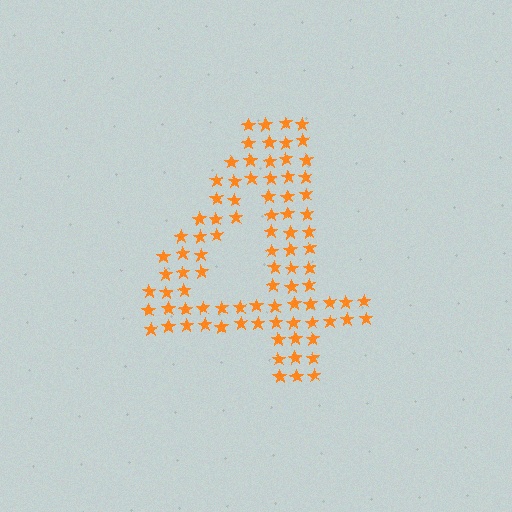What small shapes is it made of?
It is made of small stars.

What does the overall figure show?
The overall figure shows the digit 4.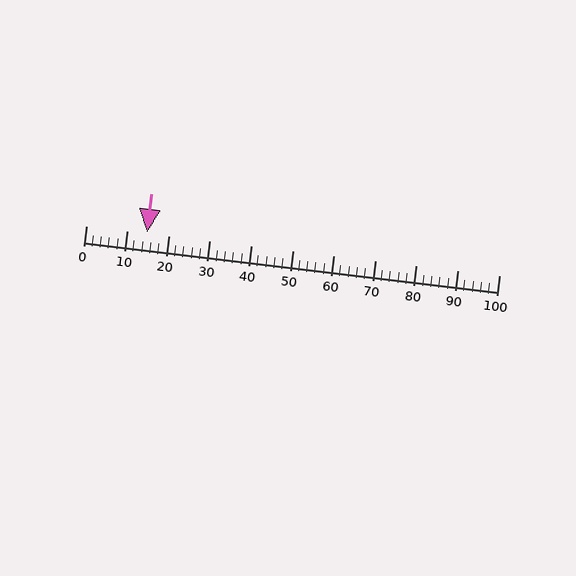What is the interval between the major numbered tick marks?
The major tick marks are spaced 10 units apart.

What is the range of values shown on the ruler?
The ruler shows values from 0 to 100.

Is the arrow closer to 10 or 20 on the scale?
The arrow is closer to 10.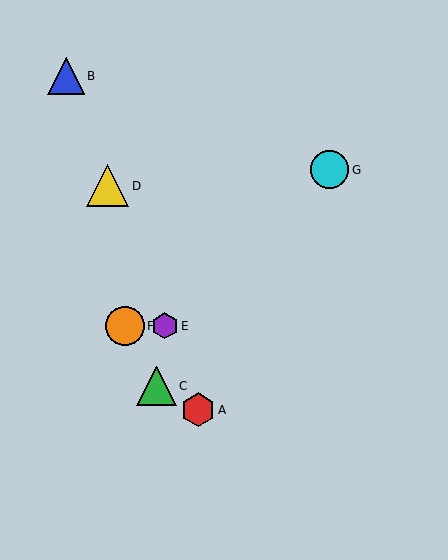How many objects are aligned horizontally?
2 objects (E, F) are aligned horizontally.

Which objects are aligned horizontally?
Objects E, F are aligned horizontally.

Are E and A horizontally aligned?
No, E is at y≈326 and A is at y≈410.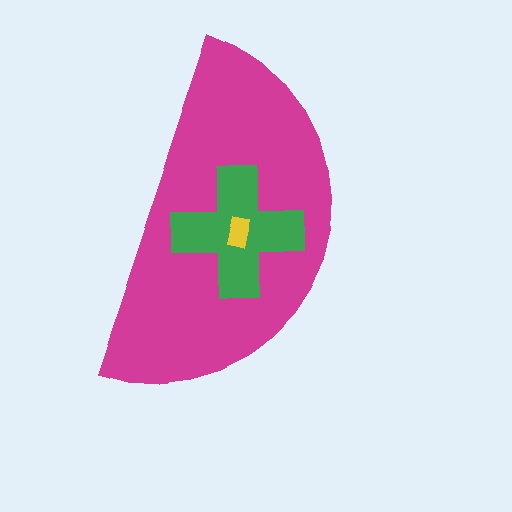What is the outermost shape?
The magenta semicircle.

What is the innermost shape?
The yellow rectangle.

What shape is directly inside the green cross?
The yellow rectangle.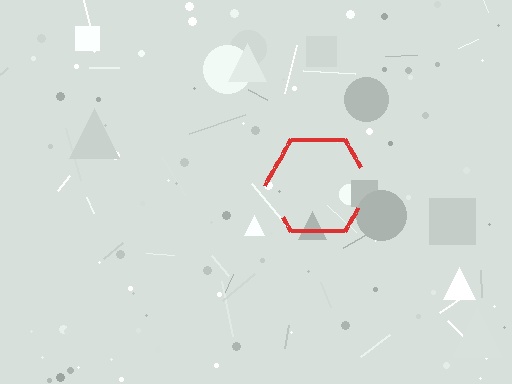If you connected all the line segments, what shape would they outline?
They would outline a hexagon.